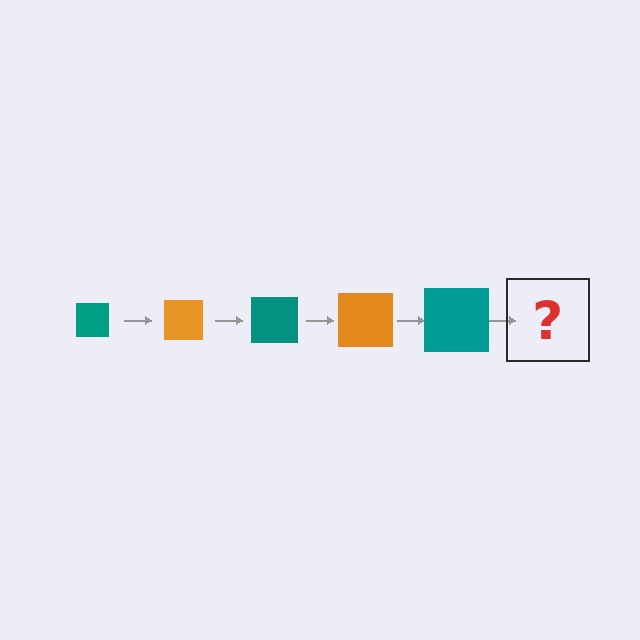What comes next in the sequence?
The next element should be an orange square, larger than the previous one.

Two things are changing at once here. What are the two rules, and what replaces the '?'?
The two rules are that the square grows larger each step and the color cycles through teal and orange. The '?' should be an orange square, larger than the previous one.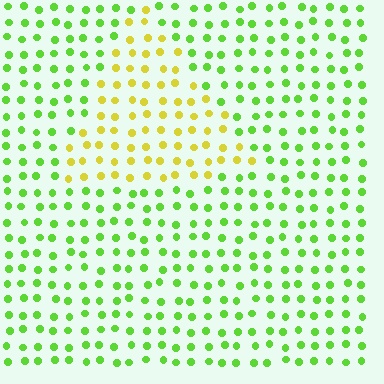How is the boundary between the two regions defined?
The boundary is defined purely by a slight shift in hue (about 47 degrees). Spacing, size, and orientation are identical on both sides.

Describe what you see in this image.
The image is filled with small lime elements in a uniform arrangement. A triangle-shaped region is visible where the elements are tinted to a slightly different hue, forming a subtle color boundary.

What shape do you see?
I see a triangle.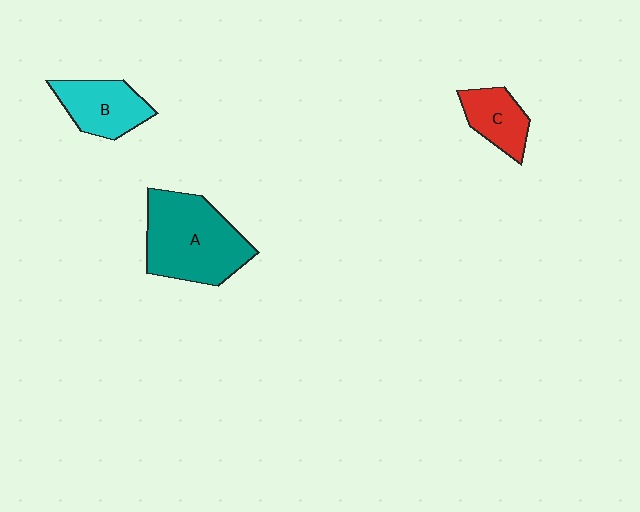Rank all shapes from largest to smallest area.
From largest to smallest: A (teal), B (cyan), C (red).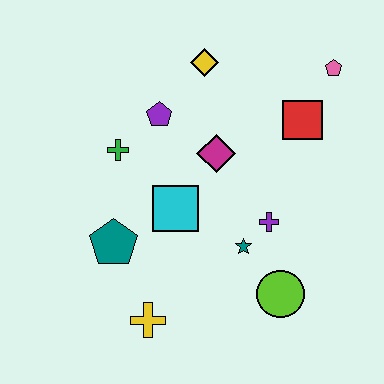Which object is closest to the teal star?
The purple cross is closest to the teal star.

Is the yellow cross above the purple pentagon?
No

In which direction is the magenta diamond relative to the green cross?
The magenta diamond is to the right of the green cross.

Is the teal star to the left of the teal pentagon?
No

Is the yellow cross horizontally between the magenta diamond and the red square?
No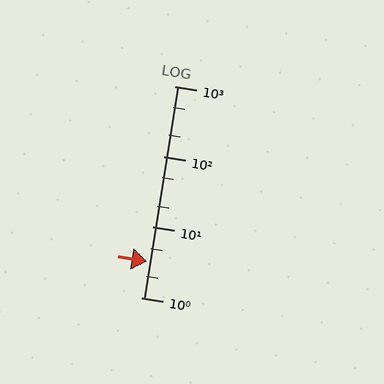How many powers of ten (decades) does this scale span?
The scale spans 3 decades, from 1 to 1000.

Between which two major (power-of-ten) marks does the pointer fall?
The pointer is between 1 and 10.